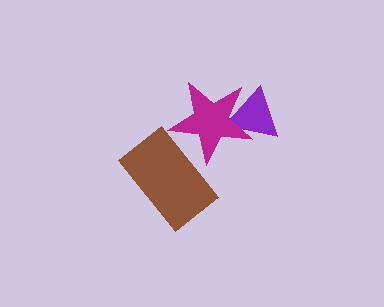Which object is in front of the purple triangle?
The magenta star is in front of the purple triangle.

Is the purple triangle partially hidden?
Yes, it is partially covered by another shape.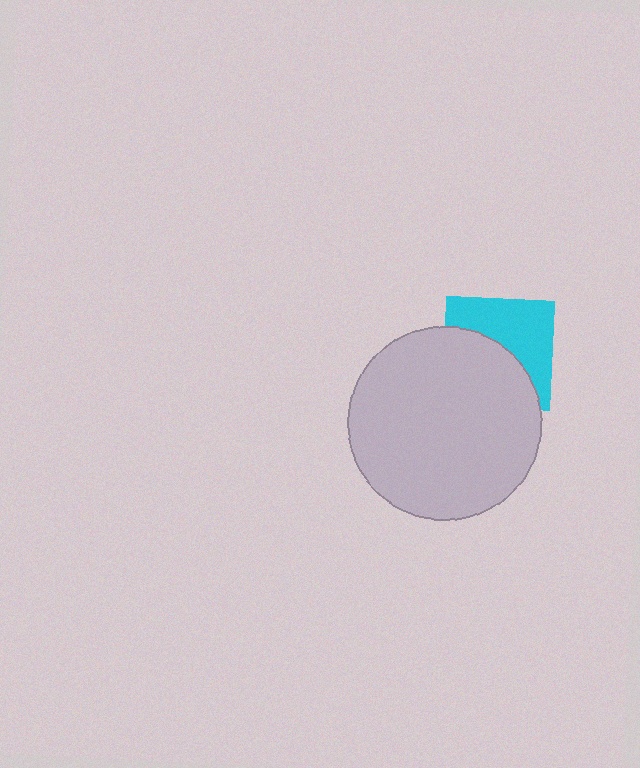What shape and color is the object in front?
The object in front is a light gray circle.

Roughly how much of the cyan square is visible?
About half of it is visible (roughly 49%).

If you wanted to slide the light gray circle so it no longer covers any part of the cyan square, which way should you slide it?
Slide it down — that is the most direct way to separate the two shapes.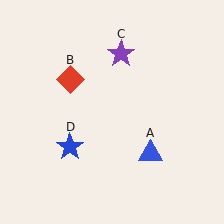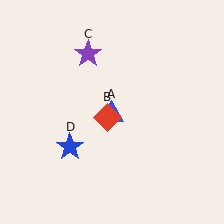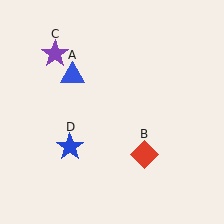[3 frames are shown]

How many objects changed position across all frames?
3 objects changed position: blue triangle (object A), red diamond (object B), purple star (object C).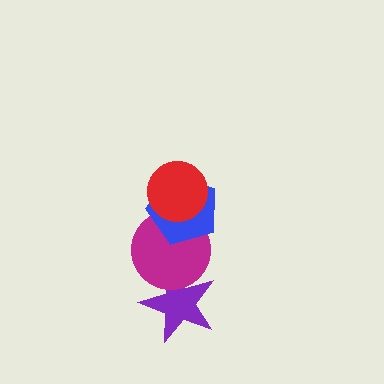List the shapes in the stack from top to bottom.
From top to bottom: the red circle, the blue pentagon, the magenta circle, the purple star.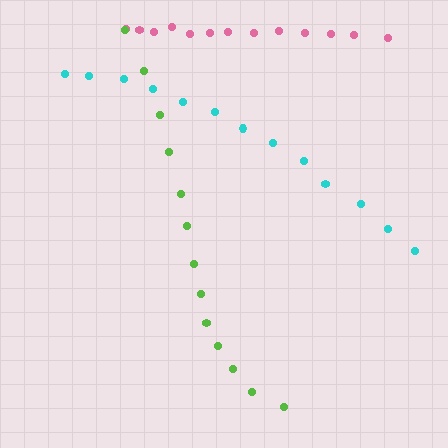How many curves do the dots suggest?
There are 3 distinct paths.